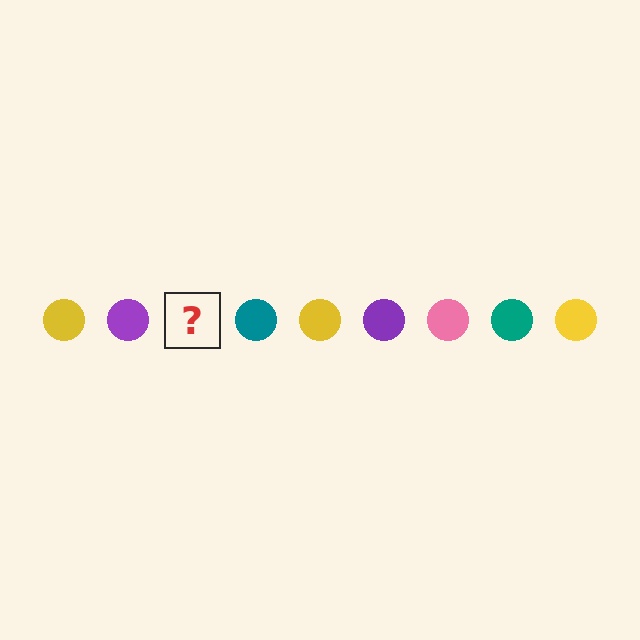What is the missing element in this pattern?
The missing element is a pink circle.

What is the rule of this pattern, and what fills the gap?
The rule is that the pattern cycles through yellow, purple, pink, teal circles. The gap should be filled with a pink circle.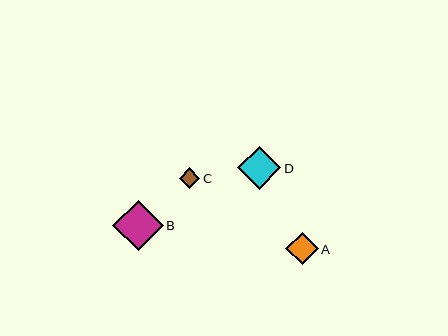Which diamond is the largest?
Diamond B is the largest with a size of approximately 50 pixels.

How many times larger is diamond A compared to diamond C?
Diamond A is approximately 1.6 times the size of diamond C.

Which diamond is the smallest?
Diamond C is the smallest with a size of approximately 21 pixels.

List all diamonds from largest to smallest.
From largest to smallest: B, D, A, C.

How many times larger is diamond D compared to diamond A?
Diamond D is approximately 1.3 times the size of diamond A.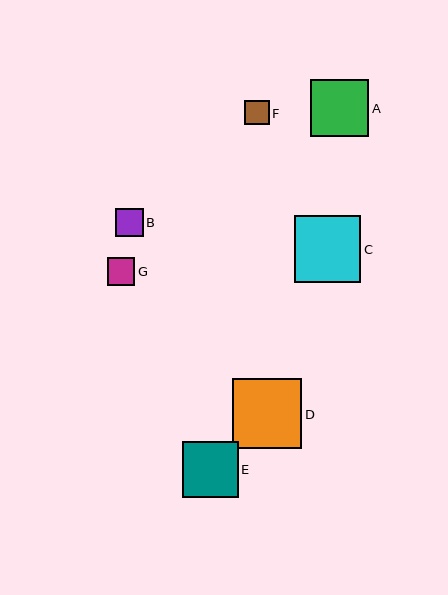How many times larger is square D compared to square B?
Square D is approximately 2.5 times the size of square B.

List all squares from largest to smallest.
From largest to smallest: D, C, A, E, B, G, F.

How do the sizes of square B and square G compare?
Square B and square G are approximately the same size.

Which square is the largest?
Square D is the largest with a size of approximately 70 pixels.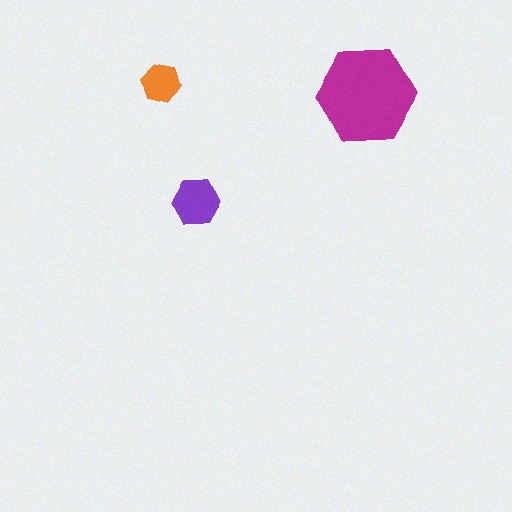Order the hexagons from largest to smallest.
the magenta one, the purple one, the orange one.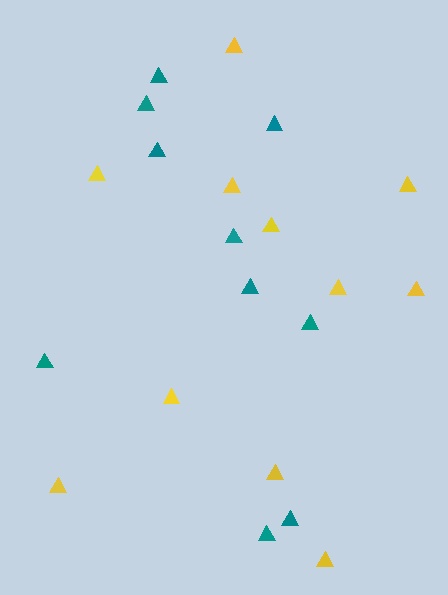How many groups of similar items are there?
There are 2 groups: one group of yellow triangles (11) and one group of teal triangles (10).